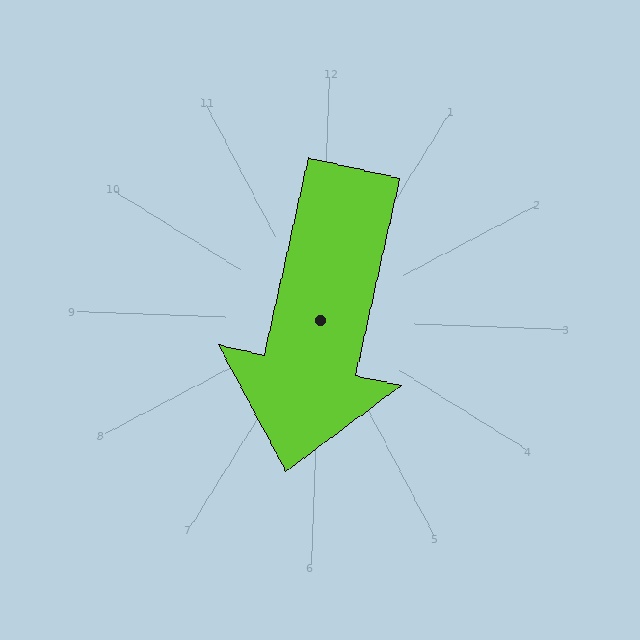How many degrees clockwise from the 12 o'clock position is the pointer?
Approximately 191 degrees.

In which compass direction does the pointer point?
South.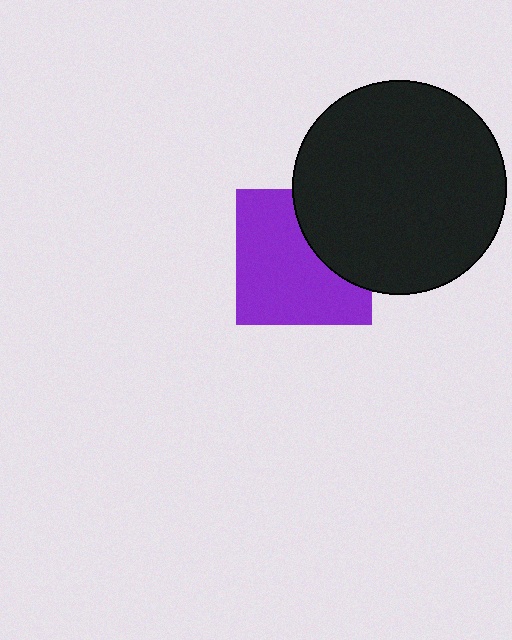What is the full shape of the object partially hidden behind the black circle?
The partially hidden object is a purple square.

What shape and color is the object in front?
The object in front is a black circle.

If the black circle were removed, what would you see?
You would see the complete purple square.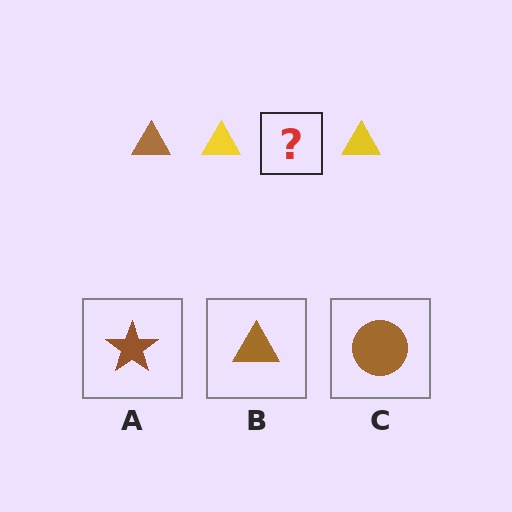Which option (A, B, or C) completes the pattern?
B.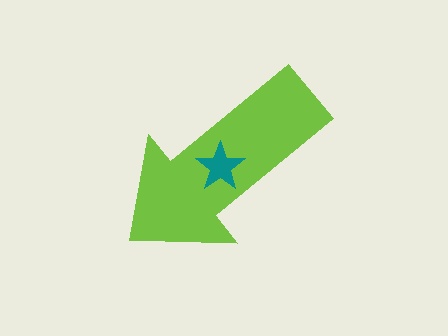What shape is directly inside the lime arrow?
The teal star.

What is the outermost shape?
The lime arrow.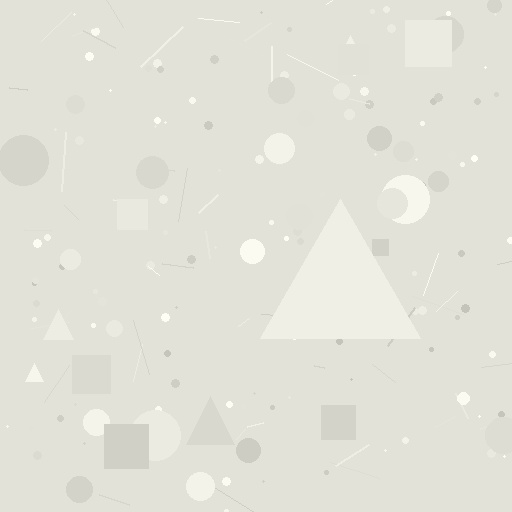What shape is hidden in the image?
A triangle is hidden in the image.